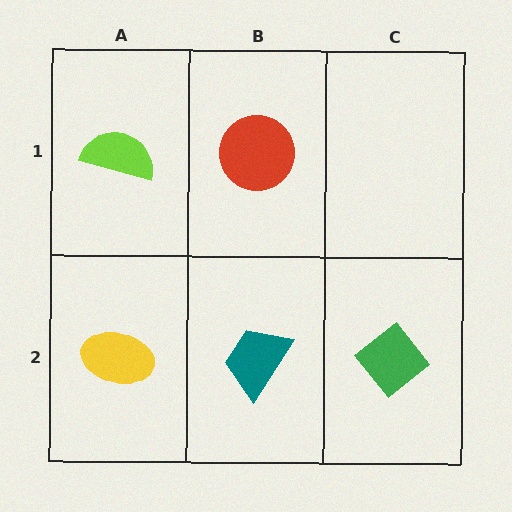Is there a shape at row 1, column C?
No, that cell is empty.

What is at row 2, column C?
A green diamond.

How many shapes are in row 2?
3 shapes.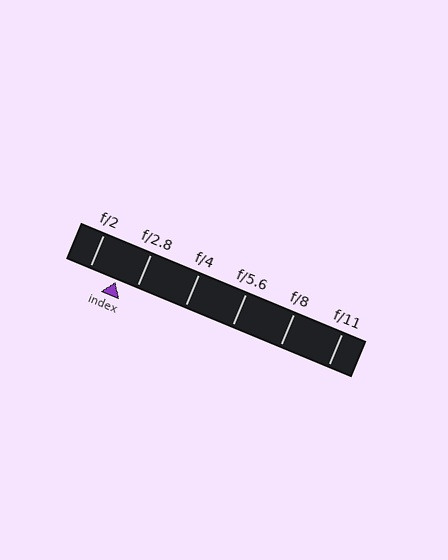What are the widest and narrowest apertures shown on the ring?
The widest aperture shown is f/2 and the narrowest is f/11.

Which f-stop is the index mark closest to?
The index mark is closest to f/2.8.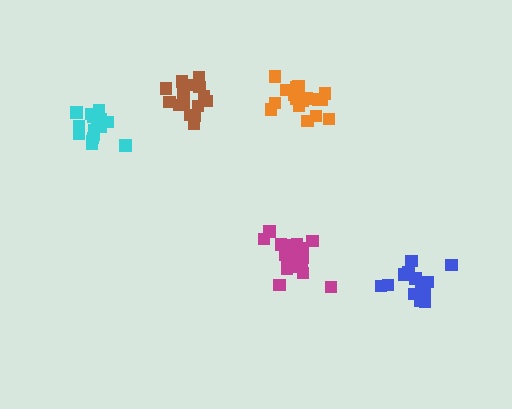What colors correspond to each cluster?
The clusters are colored: brown, orange, blue, cyan, magenta.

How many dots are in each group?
Group 1: 15 dots, Group 2: 19 dots, Group 3: 16 dots, Group 4: 17 dots, Group 5: 20 dots (87 total).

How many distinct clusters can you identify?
There are 5 distinct clusters.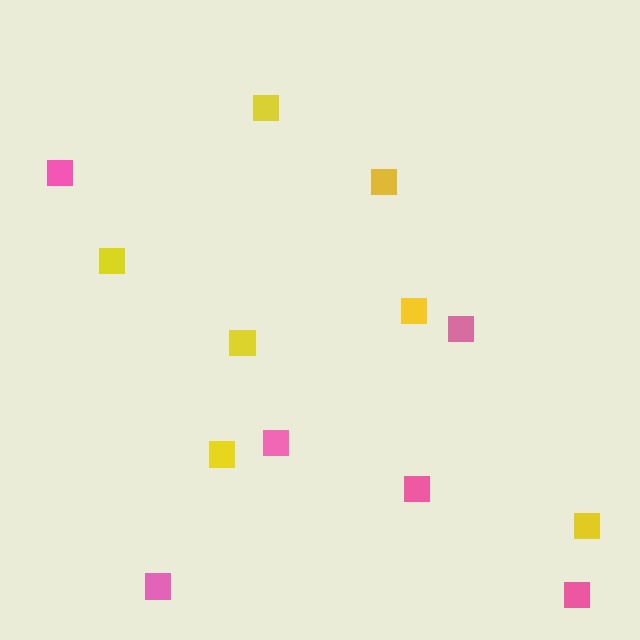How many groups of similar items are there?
There are 2 groups: one group of yellow squares (7) and one group of pink squares (6).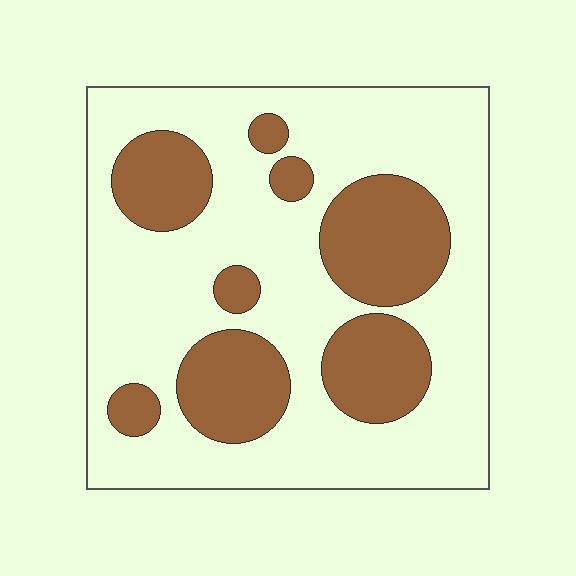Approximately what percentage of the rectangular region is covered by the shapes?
Approximately 30%.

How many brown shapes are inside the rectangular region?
8.